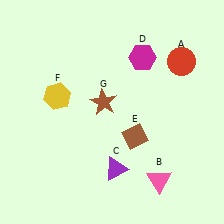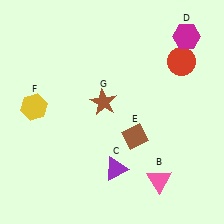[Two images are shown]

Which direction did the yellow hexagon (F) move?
The yellow hexagon (F) moved left.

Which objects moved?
The objects that moved are: the magenta hexagon (D), the yellow hexagon (F).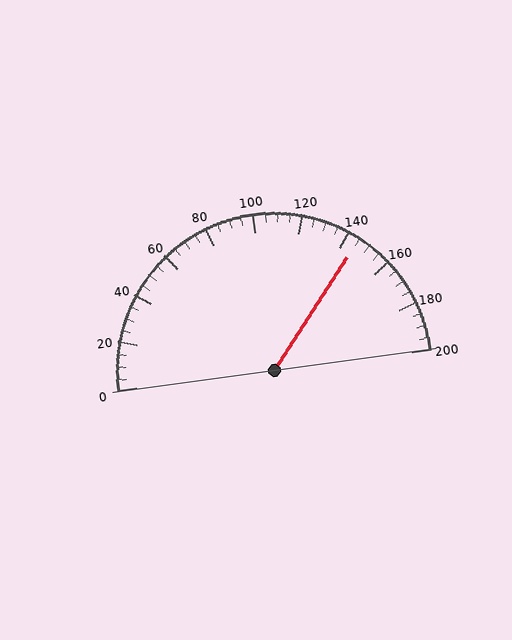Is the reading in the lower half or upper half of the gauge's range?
The reading is in the upper half of the range (0 to 200).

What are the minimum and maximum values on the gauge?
The gauge ranges from 0 to 200.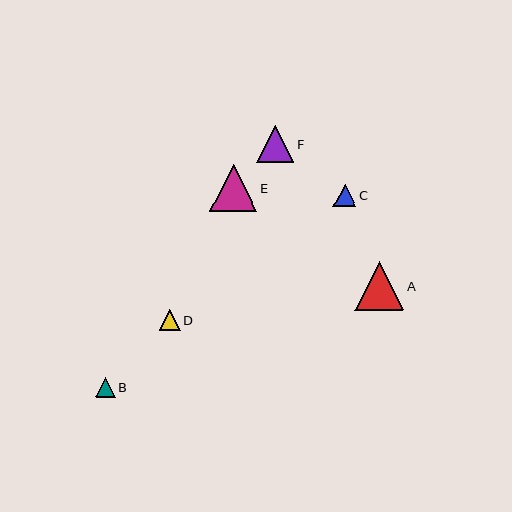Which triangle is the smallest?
Triangle B is the smallest with a size of approximately 20 pixels.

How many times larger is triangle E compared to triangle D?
Triangle E is approximately 2.2 times the size of triangle D.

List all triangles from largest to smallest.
From largest to smallest: A, E, F, C, D, B.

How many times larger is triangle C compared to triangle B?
Triangle C is approximately 1.1 times the size of triangle B.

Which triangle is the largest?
Triangle A is the largest with a size of approximately 49 pixels.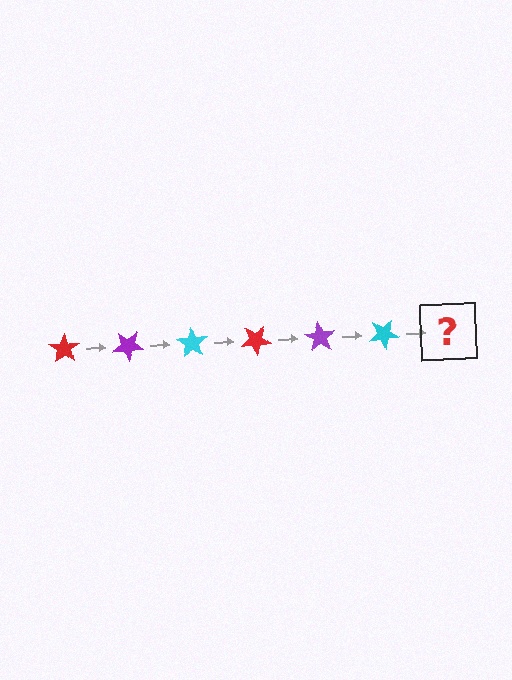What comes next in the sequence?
The next element should be a red star, rotated 210 degrees from the start.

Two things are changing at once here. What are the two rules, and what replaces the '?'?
The two rules are that it rotates 35 degrees each step and the color cycles through red, purple, and cyan. The '?' should be a red star, rotated 210 degrees from the start.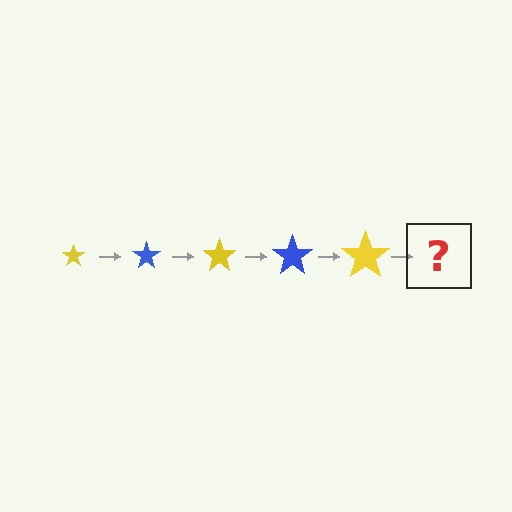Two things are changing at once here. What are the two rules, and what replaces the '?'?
The two rules are that the star grows larger each step and the color cycles through yellow and blue. The '?' should be a blue star, larger than the previous one.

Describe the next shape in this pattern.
It should be a blue star, larger than the previous one.